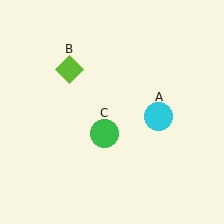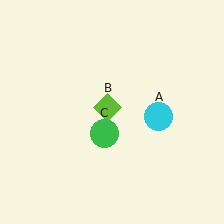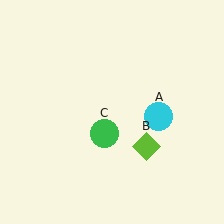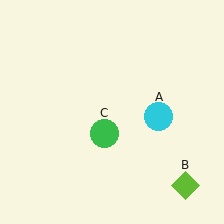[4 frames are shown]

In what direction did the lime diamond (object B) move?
The lime diamond (object B) moved down and to the right.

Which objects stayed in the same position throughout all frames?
Cyan circle (object A) and green circle (object C) remained stationary.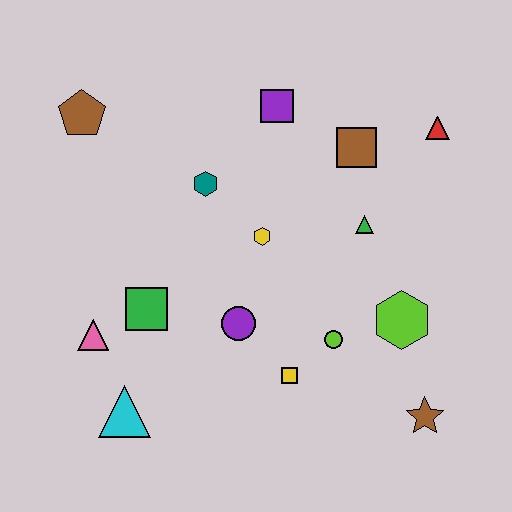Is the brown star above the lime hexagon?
No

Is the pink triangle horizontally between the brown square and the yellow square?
No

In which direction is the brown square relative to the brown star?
The brown square is above the brown star.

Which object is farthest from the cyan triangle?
The red triangle is farthest from the cyan triangle.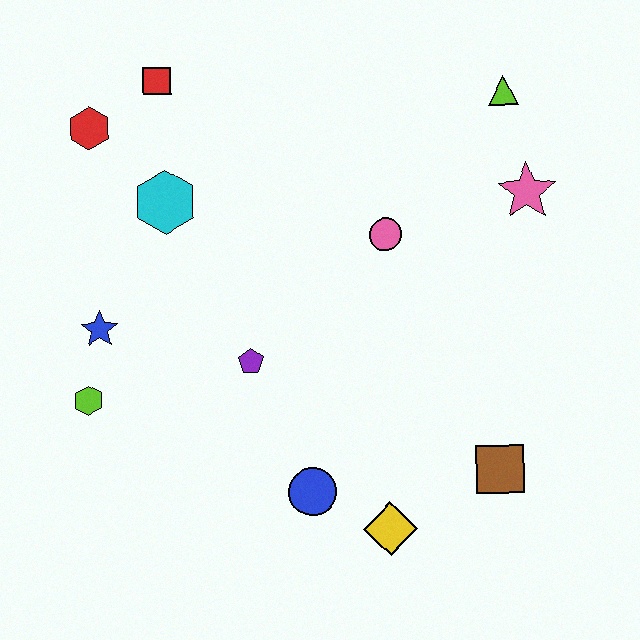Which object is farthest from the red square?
The brown square is farthest from the red square.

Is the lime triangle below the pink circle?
No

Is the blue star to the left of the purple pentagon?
Yes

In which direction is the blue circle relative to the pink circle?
The blue circle is below the pink circle.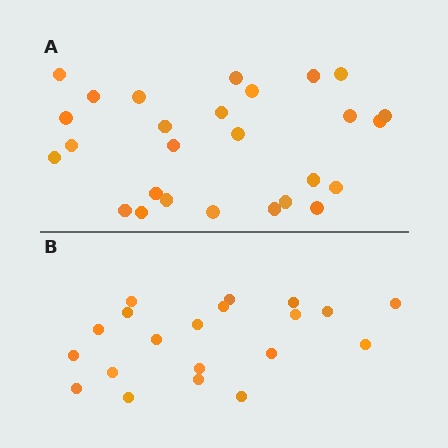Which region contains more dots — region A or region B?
Region A (the top region) has more dots.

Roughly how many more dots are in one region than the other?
Region A has roughly 8 or so more dots than region B.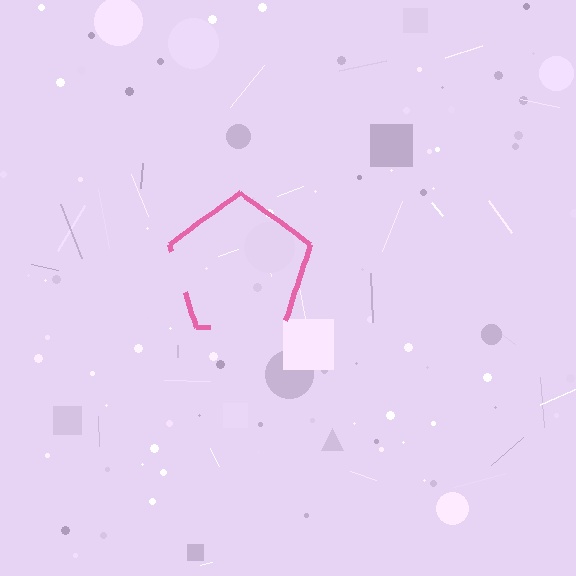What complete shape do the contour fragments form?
The contour fragments form a pentagon.